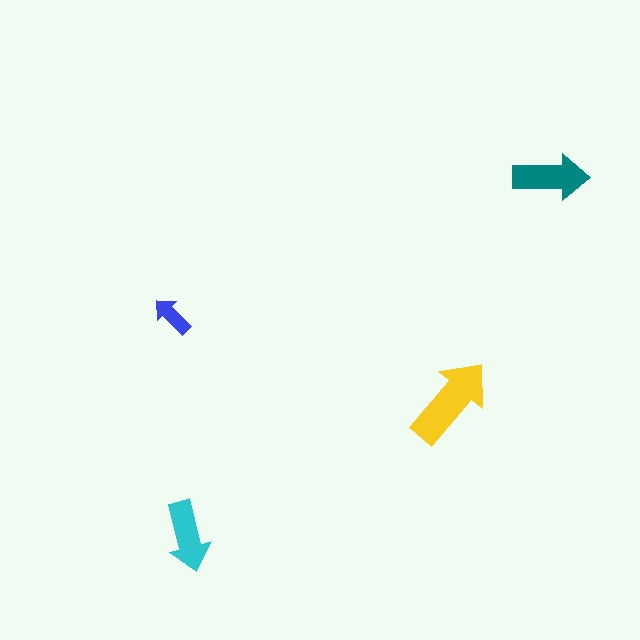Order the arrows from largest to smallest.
the yellow one, the teal one, the cyan one, the blue one.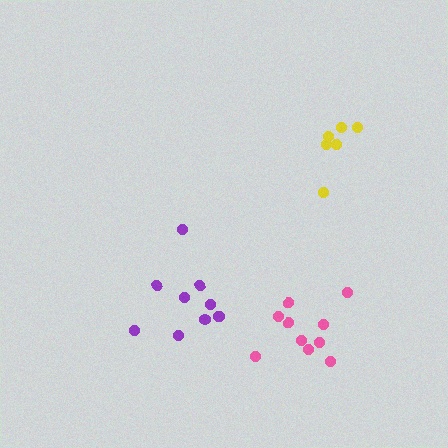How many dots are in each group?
Group 1: 10 dots, Group 2: 6 dots, Group 3: 10 dots (26 total).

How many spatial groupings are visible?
There are 3 spatial groupings.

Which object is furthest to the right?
The yellow cluster is rightmost.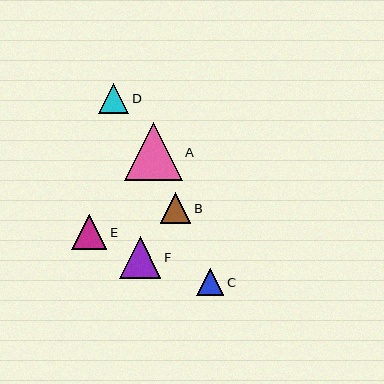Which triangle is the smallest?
Triangle C is the smallest with a size of approximately 28 pixels.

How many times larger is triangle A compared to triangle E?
Triangle A is approximately 1.6 times the size of triangle E.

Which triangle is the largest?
Triangle A is the largest with a size of approximately 58 pixels.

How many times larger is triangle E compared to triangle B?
Triangle E is approximately 1.1 times the size of triangle B.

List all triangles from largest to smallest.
From largest to smallest: A, F, E, D, B, C.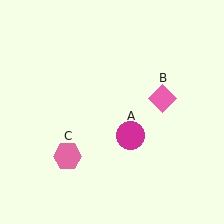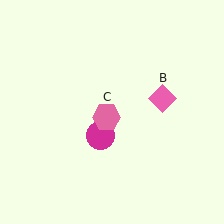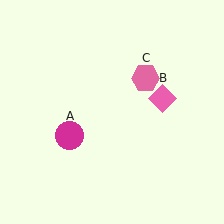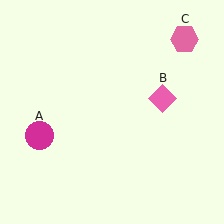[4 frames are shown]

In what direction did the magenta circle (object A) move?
The magenta circle (object A) moved left.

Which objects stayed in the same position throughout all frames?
Pink diamond (object B) remained stationary.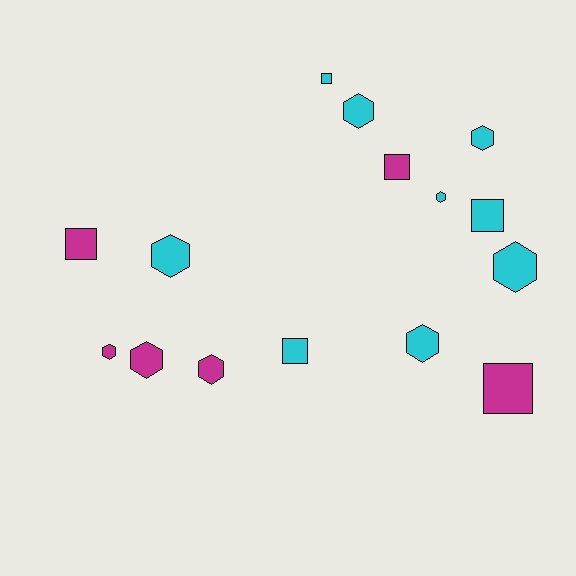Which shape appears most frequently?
Hexagon, with 9 objects.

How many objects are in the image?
There are 15 objects.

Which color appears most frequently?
Cyan, with 9 objects.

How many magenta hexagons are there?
There are 3 magenta hexagons.